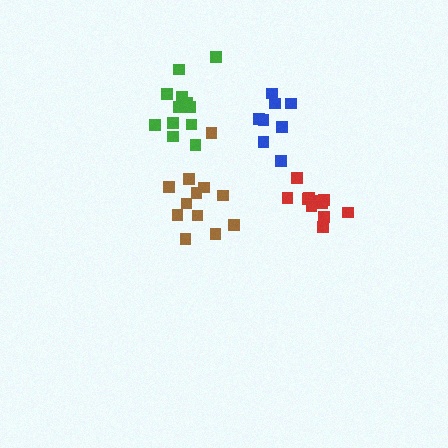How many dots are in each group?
Group 1: 12 dots, Group 2: 8 dots, Group 3: 11 dots, Group 4: 13 dots (44 total).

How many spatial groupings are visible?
There are 4 spatial groupings.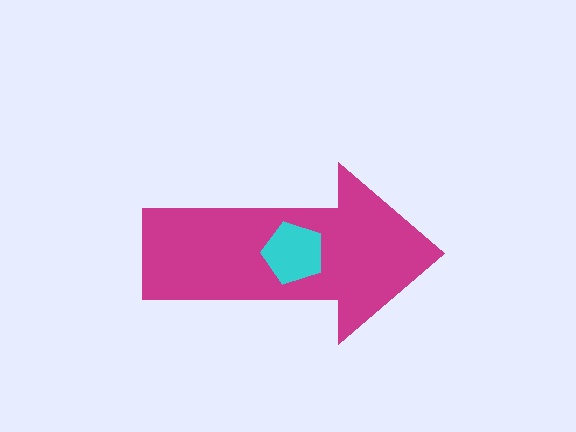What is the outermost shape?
The magenta arrow.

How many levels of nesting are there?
2.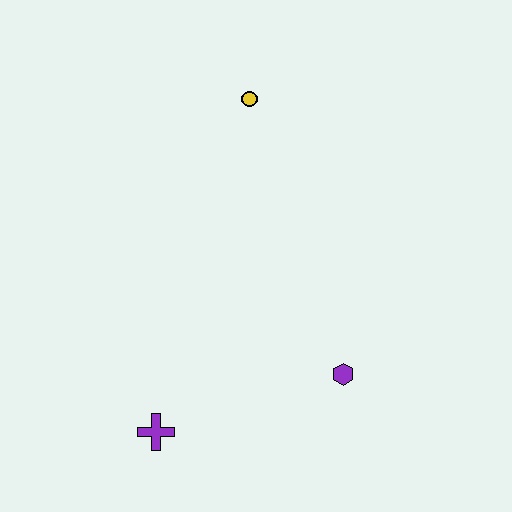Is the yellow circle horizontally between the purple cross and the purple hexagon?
Yes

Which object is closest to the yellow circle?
The purple hexagon is closest to the yellow circle.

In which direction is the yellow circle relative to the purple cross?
The yellow circle is above the purple cross.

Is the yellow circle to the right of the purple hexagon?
No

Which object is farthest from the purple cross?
The yellow circle is farthest from the purple cross.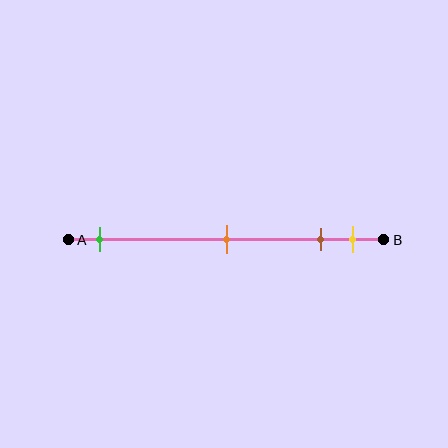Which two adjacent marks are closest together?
The brown and yellow marks are the closest adjacent pair.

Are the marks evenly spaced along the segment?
No, the marks are not evenly spaced.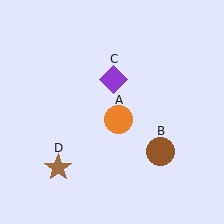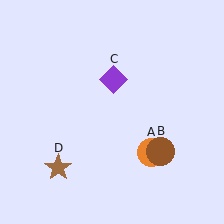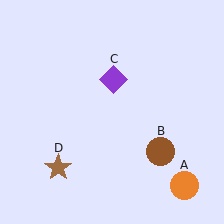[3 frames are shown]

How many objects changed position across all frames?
1 object changed position: orange circle (object A).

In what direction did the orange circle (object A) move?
The orange circle (object A) moved down and to the right.